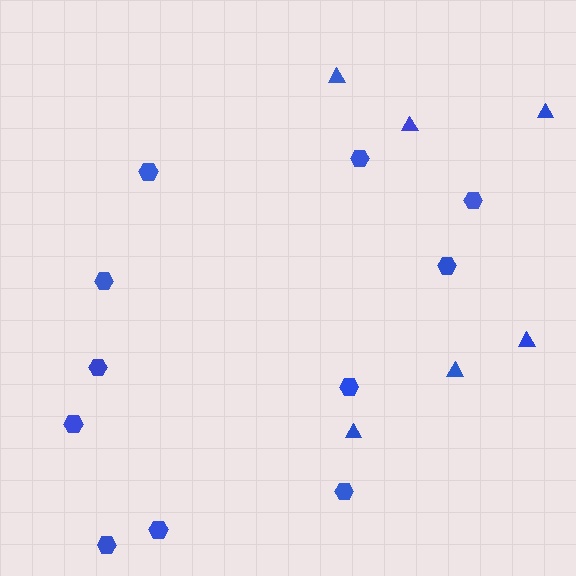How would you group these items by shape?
There are 2 groups: one group of hexagons (11) and one group of triangles (6).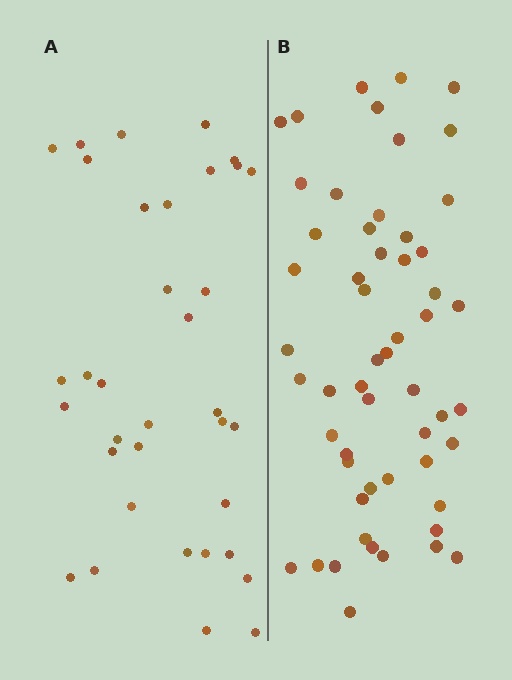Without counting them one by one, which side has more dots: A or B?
Region B (the right region) has more dots.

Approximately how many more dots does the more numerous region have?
Region B has approximately 20 more dots than region A.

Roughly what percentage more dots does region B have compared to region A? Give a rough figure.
About 55% more.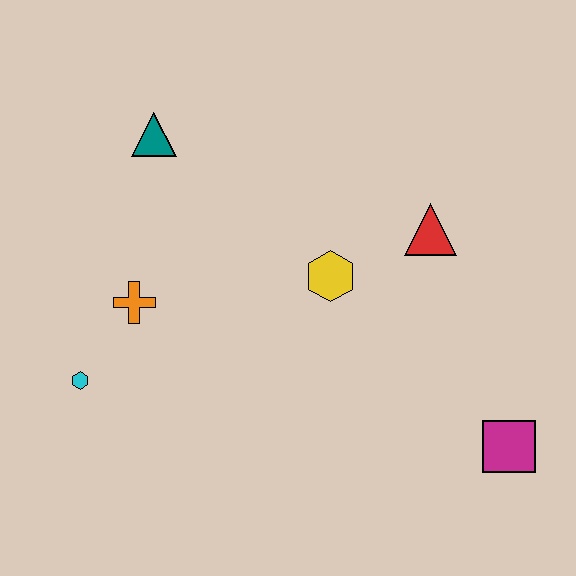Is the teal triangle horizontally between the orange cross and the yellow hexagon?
Yes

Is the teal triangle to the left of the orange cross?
No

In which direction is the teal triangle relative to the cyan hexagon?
The teal triangle is above the cyan hexagon.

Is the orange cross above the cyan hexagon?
Yes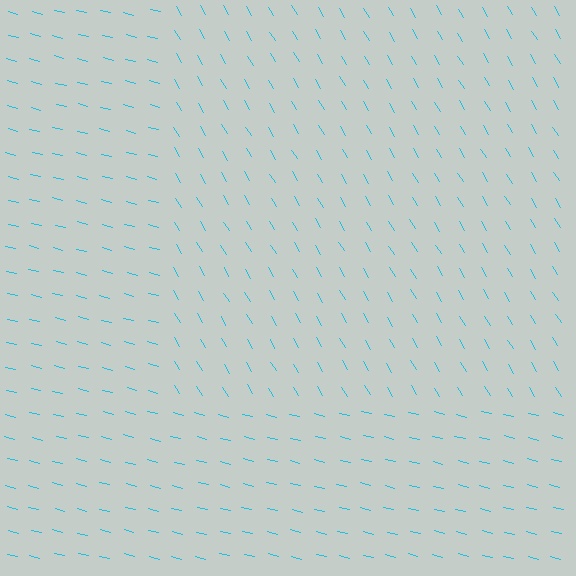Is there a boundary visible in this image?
Yes, there is a texture boundary formed by a change in line orientation.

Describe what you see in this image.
The image is filled with small cyan line segments. A rectangle region in the image has lines oriented differently from the surrounding lines, creating a visible texture boundary.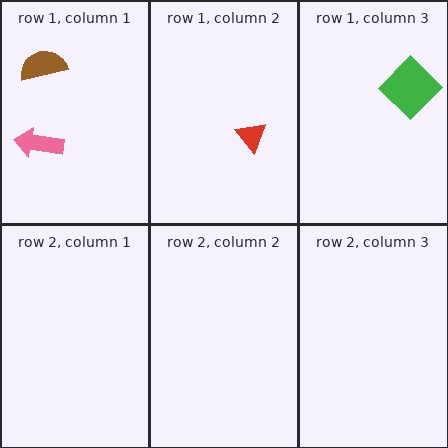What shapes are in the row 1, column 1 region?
The pink arrow, the brown semicircle.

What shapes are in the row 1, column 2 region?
The red triangle.